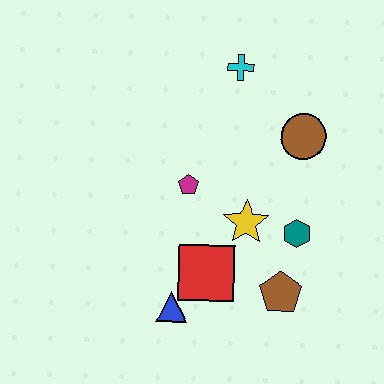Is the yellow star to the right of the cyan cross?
Yes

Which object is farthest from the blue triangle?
The cyan cross is farthest from the blue triangle.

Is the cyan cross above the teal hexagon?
Yes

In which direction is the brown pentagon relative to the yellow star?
The brown pentagon is below the yellow star.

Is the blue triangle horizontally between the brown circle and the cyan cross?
No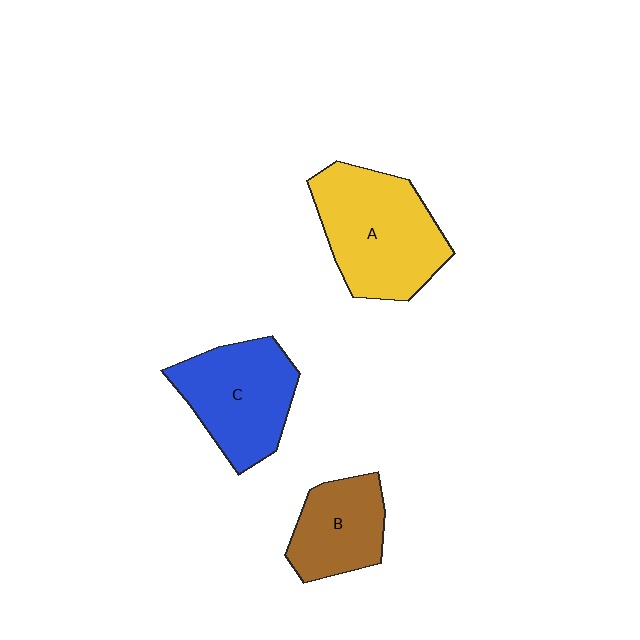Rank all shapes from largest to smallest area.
From largest to smallest: A (yellow), C (blue), B (brown).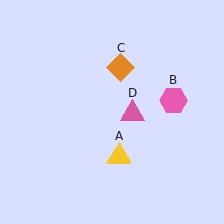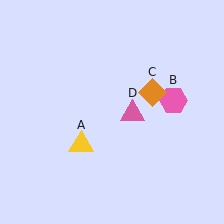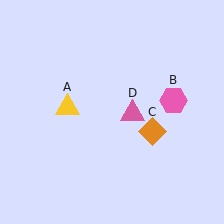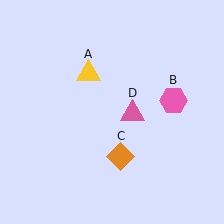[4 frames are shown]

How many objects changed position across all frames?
2 objects changed position: yellow triangle (object A), orange diamond (object C).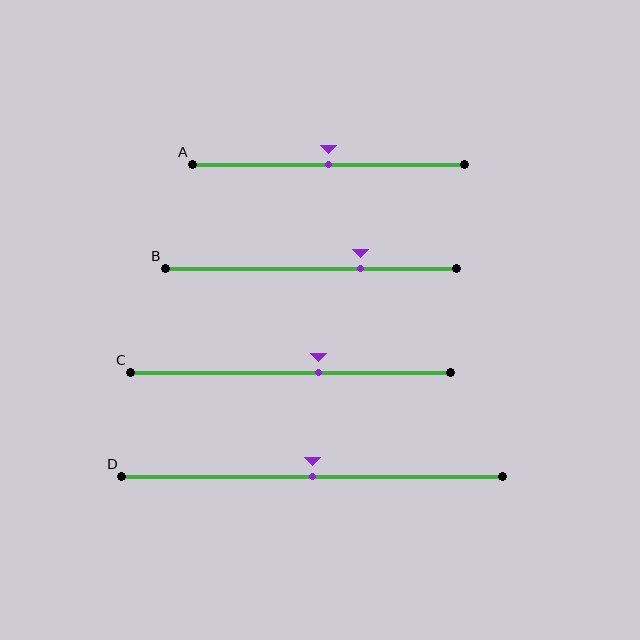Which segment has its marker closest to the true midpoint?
Segment A has its marker closest to the true midpoint.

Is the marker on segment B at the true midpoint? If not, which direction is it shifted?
No, the marker on segment B is shifted to the right by about 17% of the segment length.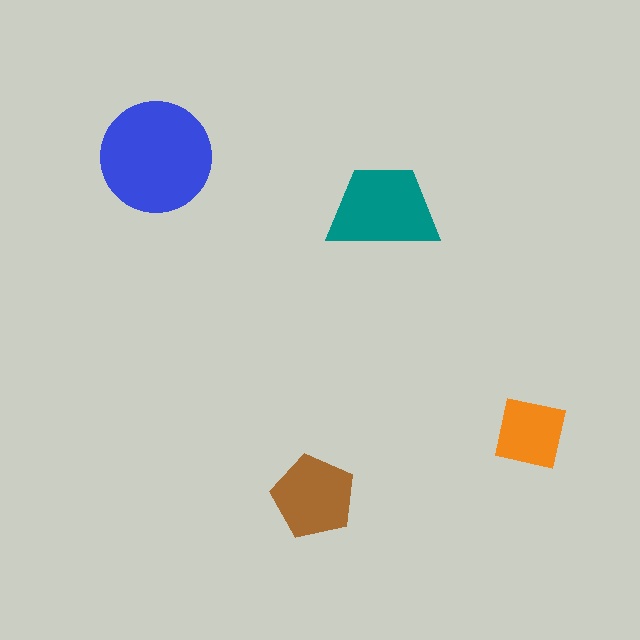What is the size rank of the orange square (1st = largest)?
4th.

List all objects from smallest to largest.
The orange square, the brown pentagon, the teal trapezoid, the blue circle.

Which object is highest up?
The blue circle is topmost.